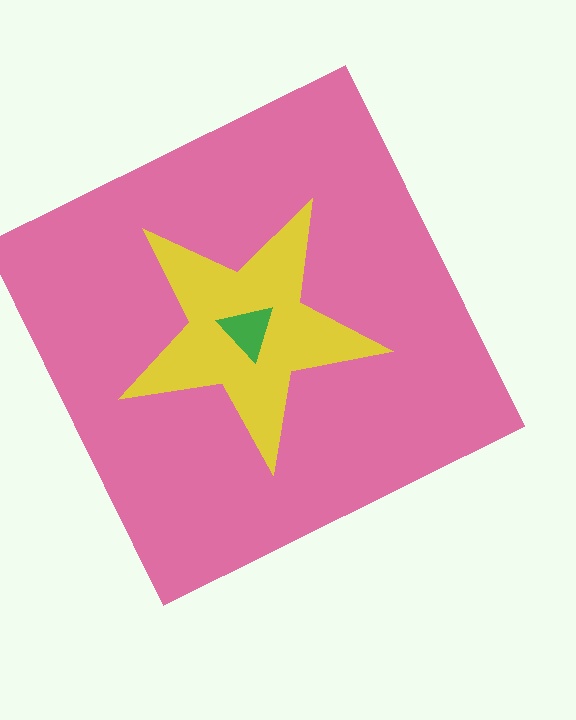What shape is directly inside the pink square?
The yellow star.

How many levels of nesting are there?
3.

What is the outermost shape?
The pink square.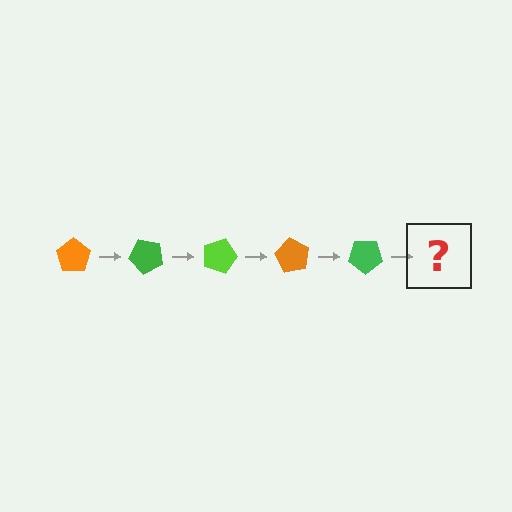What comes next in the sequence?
The next element should be a lime pentagon, rotated 225 degrees from the start.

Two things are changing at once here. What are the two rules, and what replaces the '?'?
The two rules are that it rotates 45 degrees each step and the color cycles through orange, green, and lime. The '?' should be a lime pentagon, rotated 225 degrees from the start.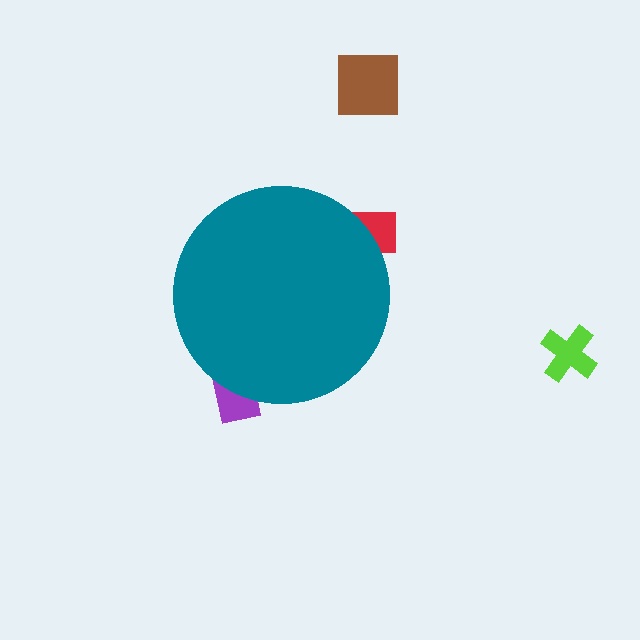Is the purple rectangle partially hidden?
Yes, the purple rectangle is partially hidden behind the teal circle.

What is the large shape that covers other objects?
A teal circle.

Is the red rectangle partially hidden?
Yes, the red rectangle is partially hidden behind the teal circle.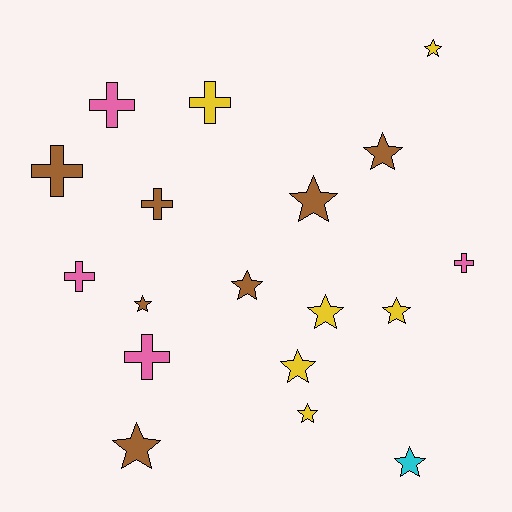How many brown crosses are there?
There are 2 brown crosses.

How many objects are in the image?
There are 18 objects.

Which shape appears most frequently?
Star, with 11 objects.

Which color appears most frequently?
Brown, with 7 objects.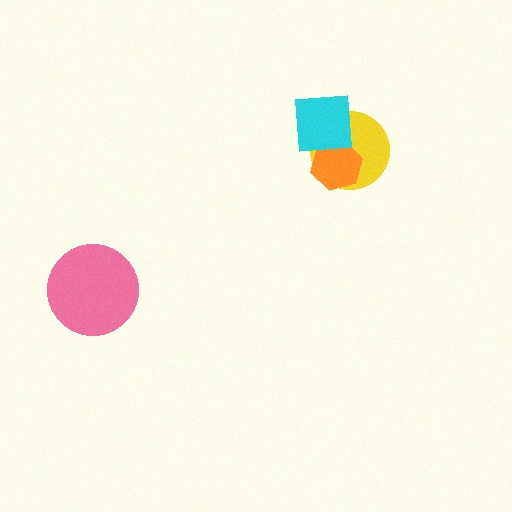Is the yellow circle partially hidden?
Yes, it is partially covered by another shape.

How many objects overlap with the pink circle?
0 objects overlap with the pink circle.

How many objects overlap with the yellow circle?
2 objects overlap with the yellow circle.